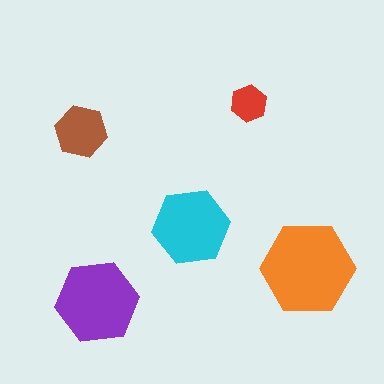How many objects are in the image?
There are 5 objects in the image.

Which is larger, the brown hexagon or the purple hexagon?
The purple one.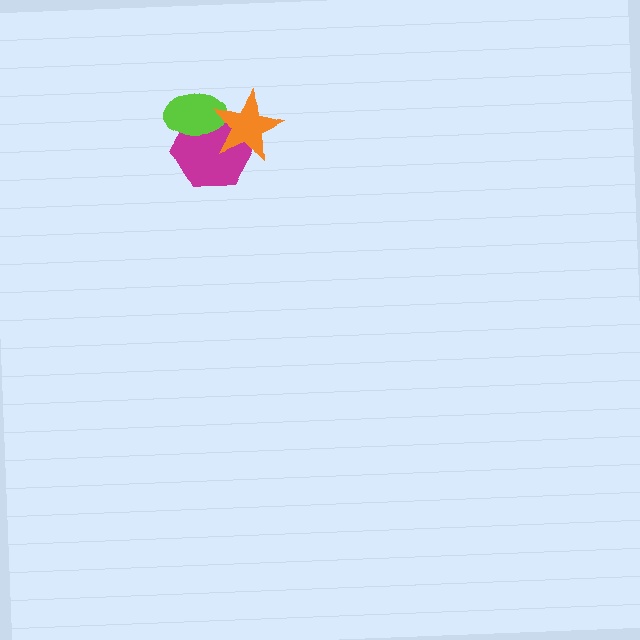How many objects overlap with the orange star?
2 objects overlap with the orange star.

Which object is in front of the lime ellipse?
The orange star is in front of the lime ellipse.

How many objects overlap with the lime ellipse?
2 objects overlap with the lime ellipse.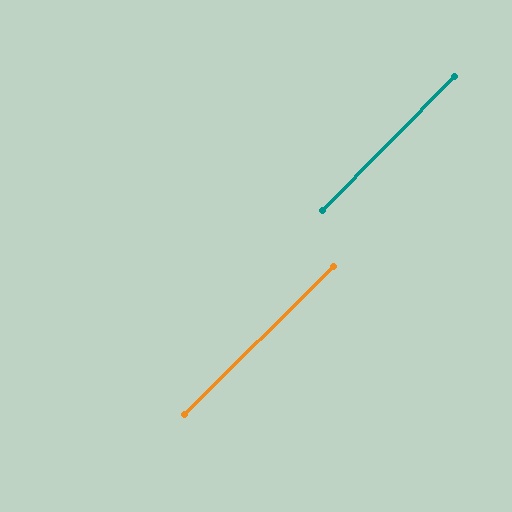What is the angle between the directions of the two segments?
Approximately 1 degree.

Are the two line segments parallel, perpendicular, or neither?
Parallel — their directions differ by only 0.7°.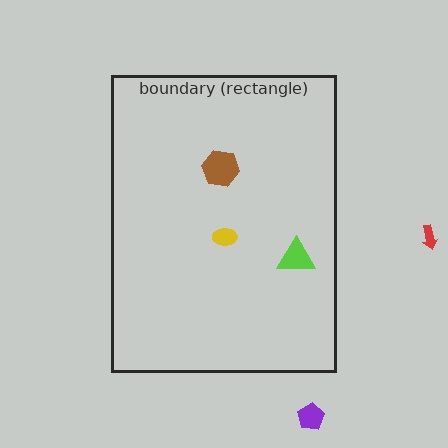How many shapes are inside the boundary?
3 inside, 2 outside.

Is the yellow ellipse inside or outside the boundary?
Inside.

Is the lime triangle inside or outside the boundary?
Inside.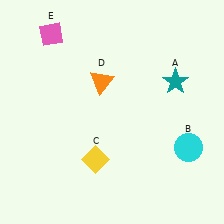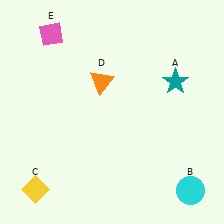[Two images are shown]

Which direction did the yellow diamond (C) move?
The yellow diamond (C) moved left.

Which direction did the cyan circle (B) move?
The cyan circle (B) moved down.